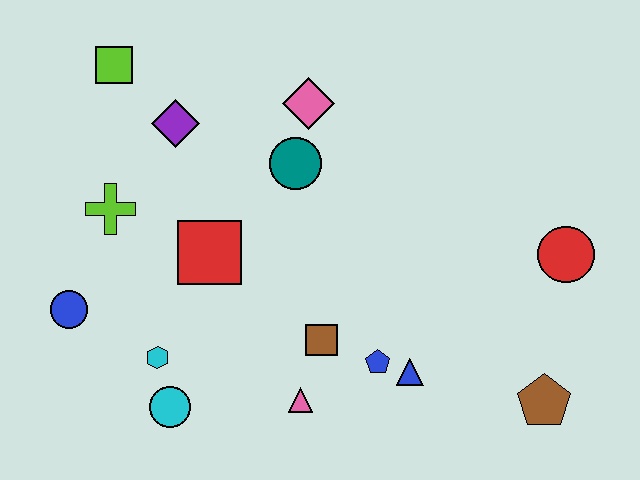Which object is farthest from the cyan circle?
The red circle is farthest from the cyan circle.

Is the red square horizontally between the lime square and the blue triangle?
Yes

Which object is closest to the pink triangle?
The brown square is closest to the pink triangle.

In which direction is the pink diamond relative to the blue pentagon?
The pink diamond is above the blue pentagon.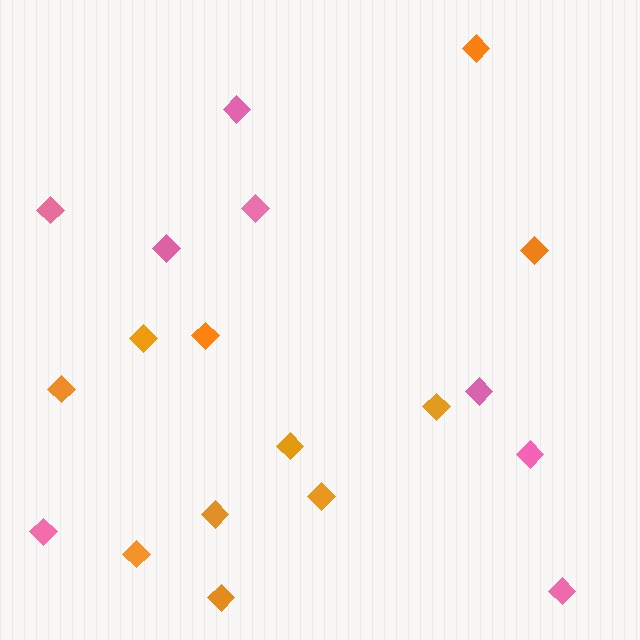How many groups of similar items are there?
There are 2 groups: one group of orange diamonds (11) and one group of pink diamonds (8).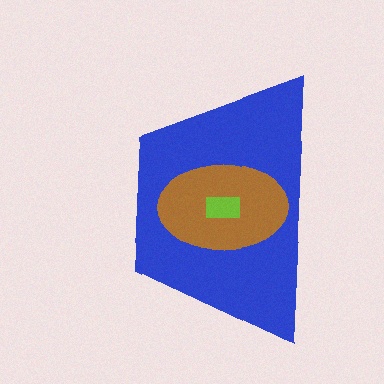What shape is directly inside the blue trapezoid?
The brown ellipse.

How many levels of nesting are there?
3.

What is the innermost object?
The lime rectangle.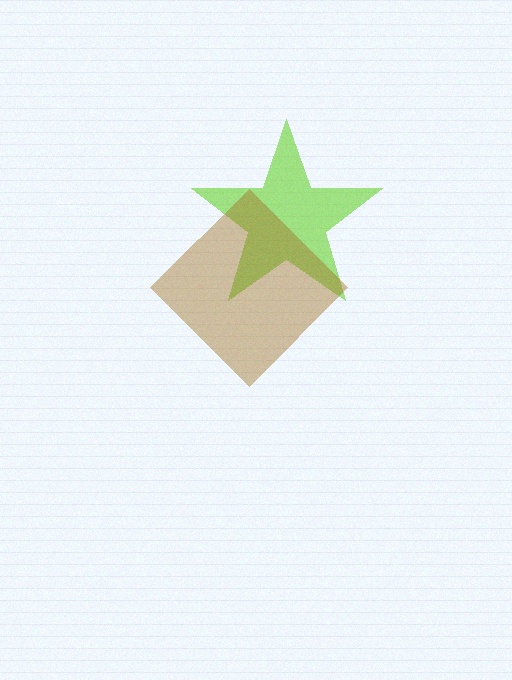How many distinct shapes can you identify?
There are 2 distinct shapes: a lime star, a brown diamond.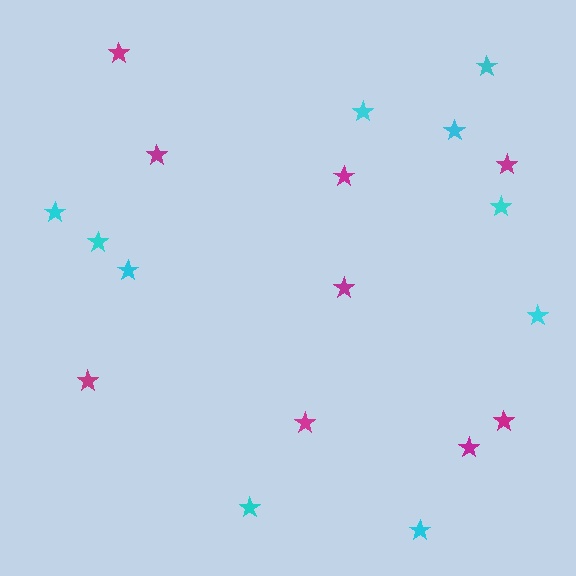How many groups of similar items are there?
There are 2 groups: one group of magenta stars (9) and one group of cyan stars (10).